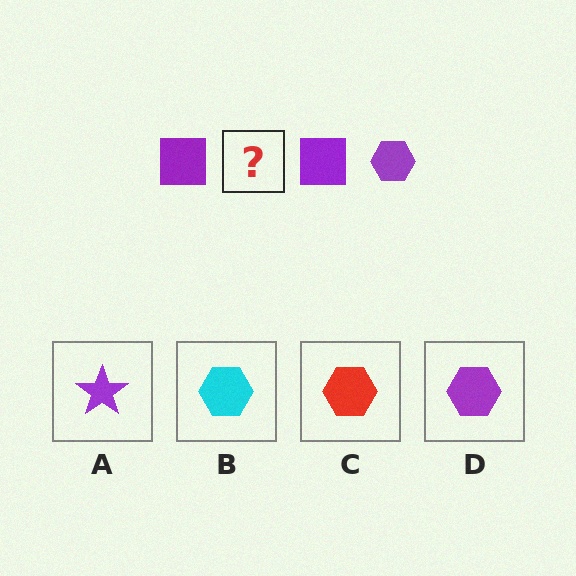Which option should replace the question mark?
Option D.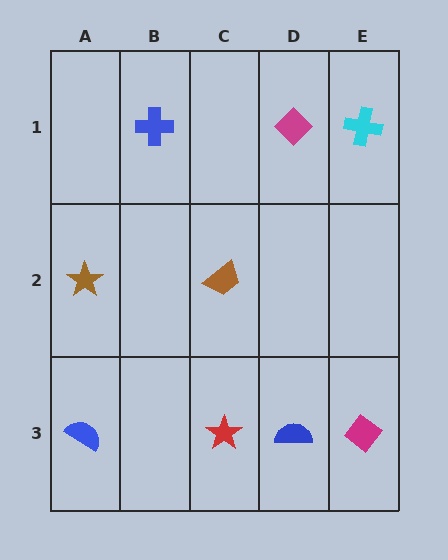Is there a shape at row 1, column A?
No, that cell is empty.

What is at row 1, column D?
A magenta diamond.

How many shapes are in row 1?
3 shapes.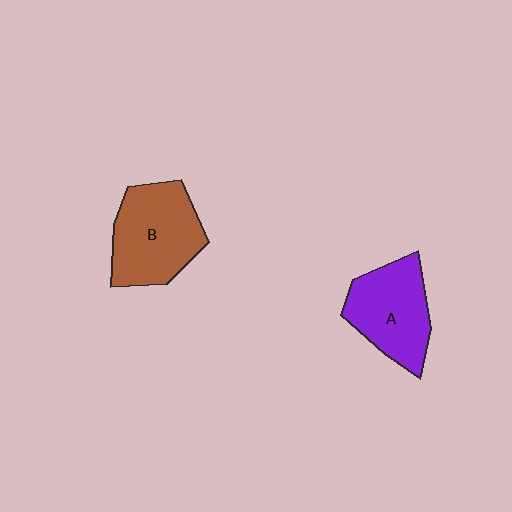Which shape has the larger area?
Shape B (brown).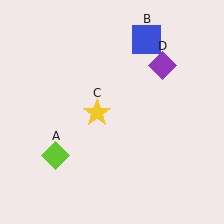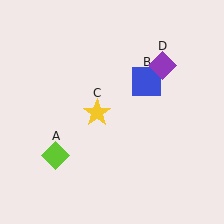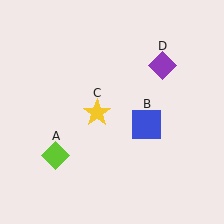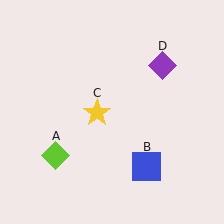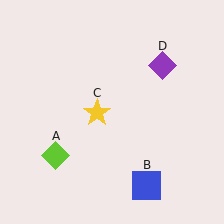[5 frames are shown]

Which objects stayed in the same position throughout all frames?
Lime diamond (object A) and yellow star (object C) and purple diamond (object D) remained stationary.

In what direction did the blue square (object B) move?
The blue square (object B) moved down.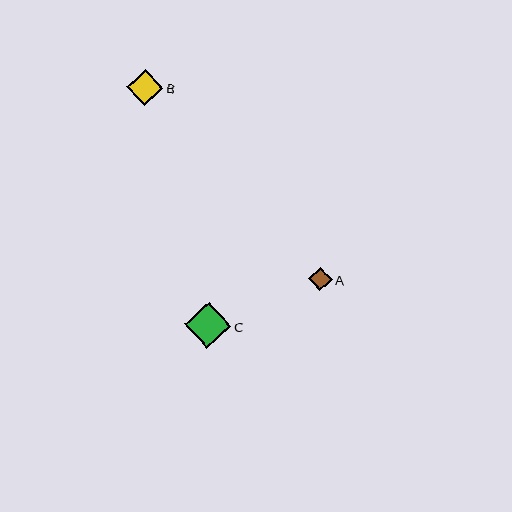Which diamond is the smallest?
Diamond A is the smallest with a size of approximately 23 pixels.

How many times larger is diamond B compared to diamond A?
Diamond B is approximately 1.6 times the size of diamond A.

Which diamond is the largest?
Diamond C is the largest with a size of approximately 46 pixels.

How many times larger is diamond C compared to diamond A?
Diamond C is approximately 2.0 times the size of diamond A.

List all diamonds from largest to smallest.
From largest to smallest: C, B, A.